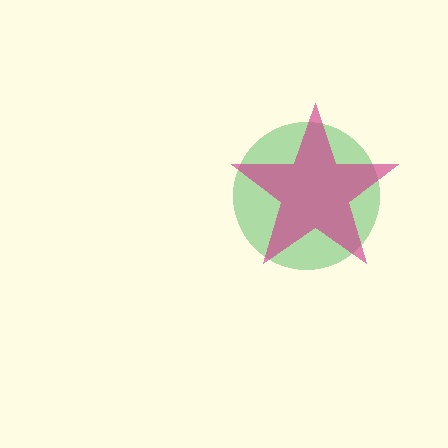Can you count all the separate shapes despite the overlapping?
Yes, there are 2 separate shapes.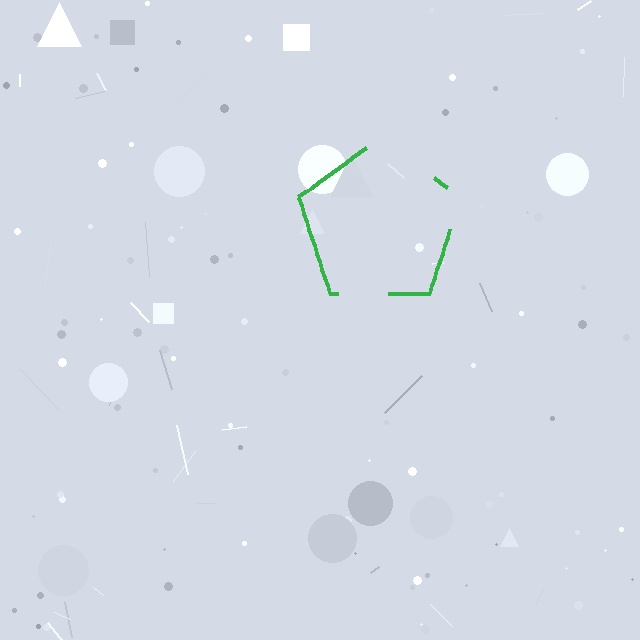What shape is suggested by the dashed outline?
The dashed outline suggests a pentagon.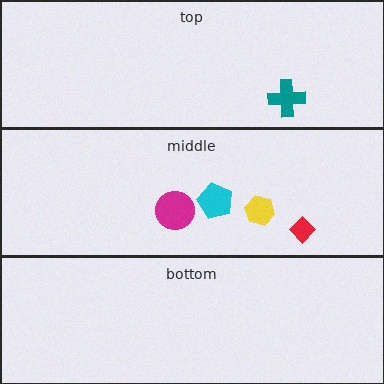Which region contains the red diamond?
The middle region.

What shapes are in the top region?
The teal cross.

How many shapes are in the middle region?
4.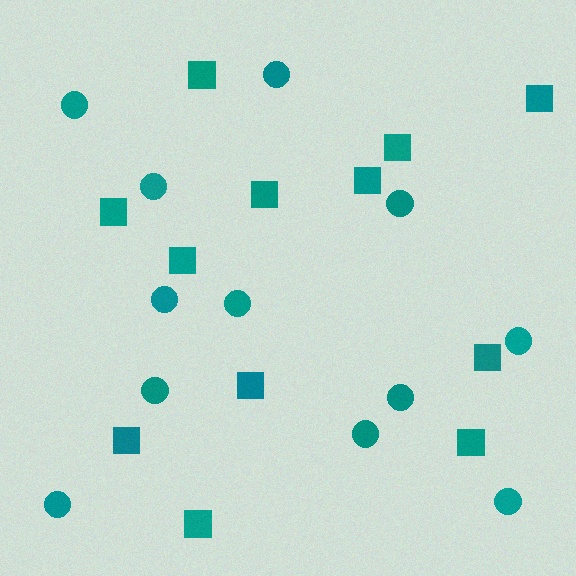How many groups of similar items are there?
There are 2 groups: one group of circles (12) and one group of squares (12).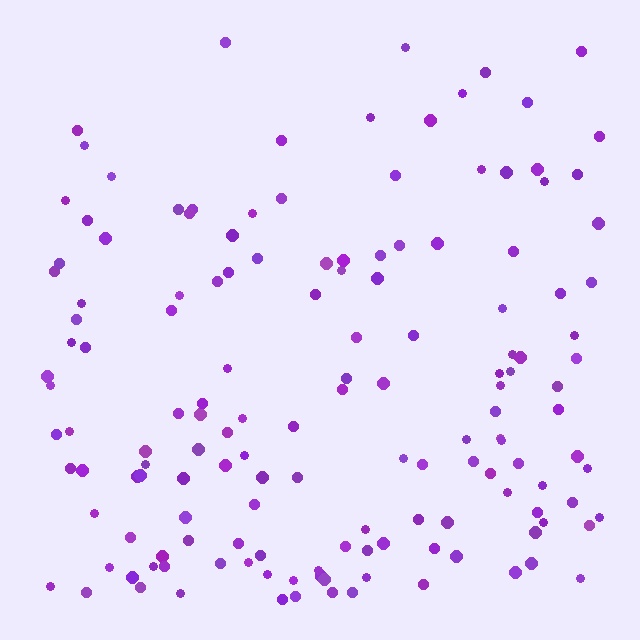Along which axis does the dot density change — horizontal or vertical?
Vertical.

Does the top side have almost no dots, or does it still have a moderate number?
Still a moderate number, just noticeably fewer than the bottom.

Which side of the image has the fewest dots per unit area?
The top.